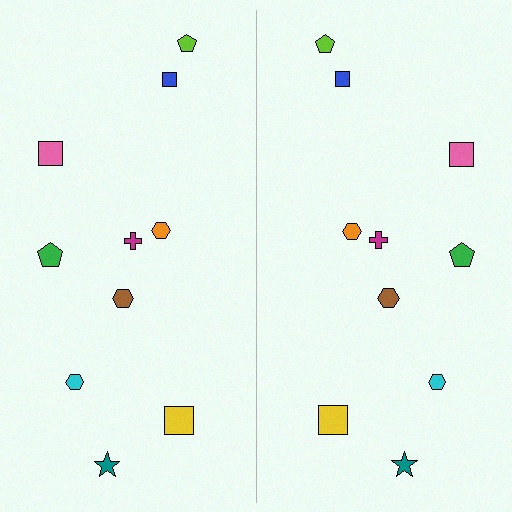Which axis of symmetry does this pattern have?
The pattern has a vertical axis of symmetry running through the center of the image.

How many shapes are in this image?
There are 20 shapes in this image.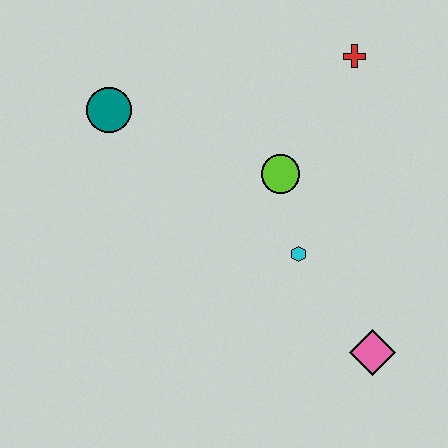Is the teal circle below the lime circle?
No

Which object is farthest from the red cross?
The pink diamond is farthest from the red cross.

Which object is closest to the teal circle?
The lime circle is closest to the teal circle.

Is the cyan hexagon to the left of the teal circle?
No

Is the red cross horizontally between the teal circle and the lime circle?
No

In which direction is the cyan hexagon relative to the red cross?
The cyan hexagon is below the red cross.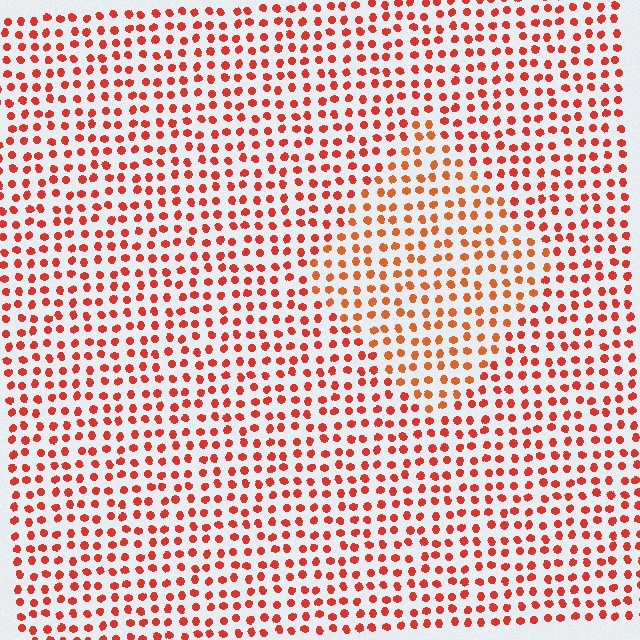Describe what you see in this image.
The image is filled with small red elements in a uniform arrangement. A diamond-shaped region is visible where the elements are tinted to a slightly different hue, forming a subtle color boundary.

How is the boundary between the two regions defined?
The boundary is defined purely by a slight shift in hue (about 18 degrees). Spacing, size, and orientation are identical on both sides.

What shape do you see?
I see a diamond.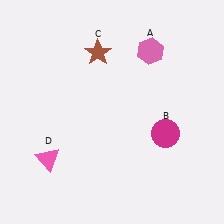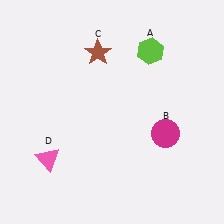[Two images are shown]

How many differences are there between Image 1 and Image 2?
There is 1 difference between the two images.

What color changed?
The hexagon (A) changed from pink in Image 1 to lime in Image 2.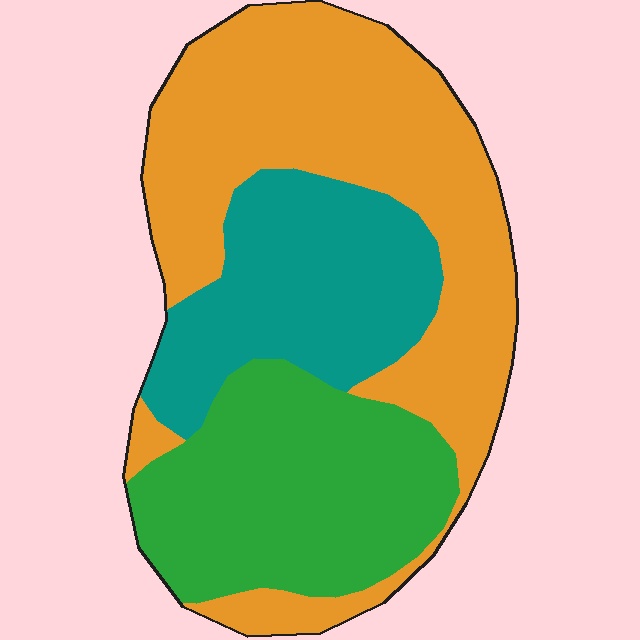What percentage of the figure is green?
Green takes up between a quarter and a half of the figure.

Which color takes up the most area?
Orange, at roughly 45%.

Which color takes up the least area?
Teal, at roughly 25%.